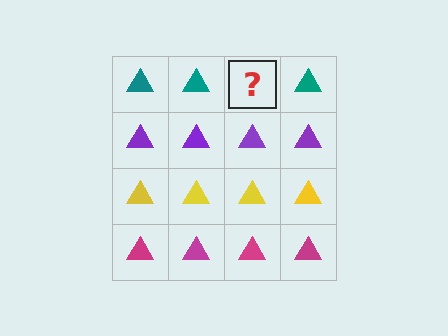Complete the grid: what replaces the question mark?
The question mark should be replaced with a teal triangle.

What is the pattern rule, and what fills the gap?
The rule is that each row has a consistent color. The gap should be filled with a teal triangle.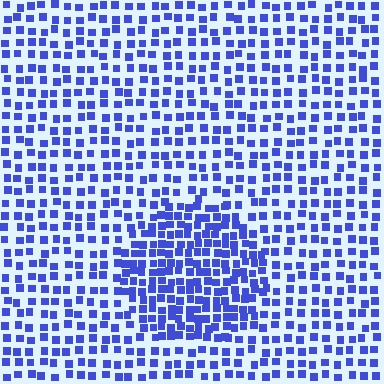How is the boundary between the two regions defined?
The boundary is defined by a change in element density (approximately 1.8x ratio). All elements are the same color, size, and shape.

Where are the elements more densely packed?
The elements are more densely packed inside the circle boundary.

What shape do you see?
I see a circle.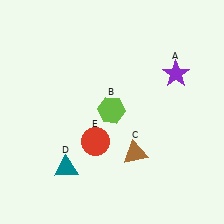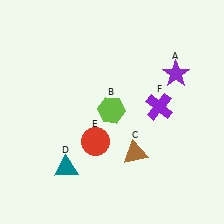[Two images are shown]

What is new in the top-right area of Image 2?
A purple cross (F) was added in the top-right area of Image 2.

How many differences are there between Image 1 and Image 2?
There is 1 difference between the two images.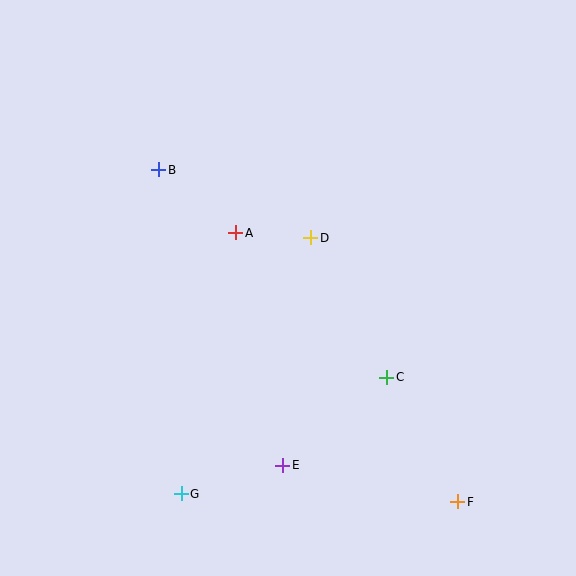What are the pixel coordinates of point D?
Point D is at (311, 238).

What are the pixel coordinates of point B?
Point B is at (159, 170).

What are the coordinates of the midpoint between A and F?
The midpoint between A and F is at (347, 367).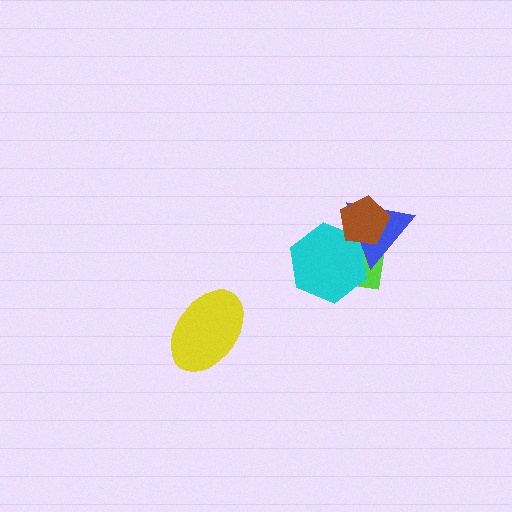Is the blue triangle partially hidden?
Yes, it is partially covered by another shape.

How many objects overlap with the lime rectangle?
3 objects overlap with the lime rectangle.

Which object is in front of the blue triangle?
The brown pentagon is in front of the blue triangle.